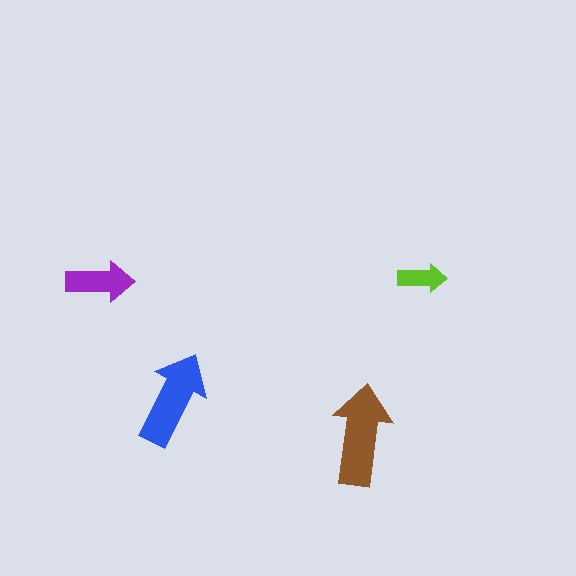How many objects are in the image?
There are 4 objects in the image.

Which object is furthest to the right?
The lime arrow is rightmost.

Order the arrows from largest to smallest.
the brown one, the blue one, the purple one, the lime one.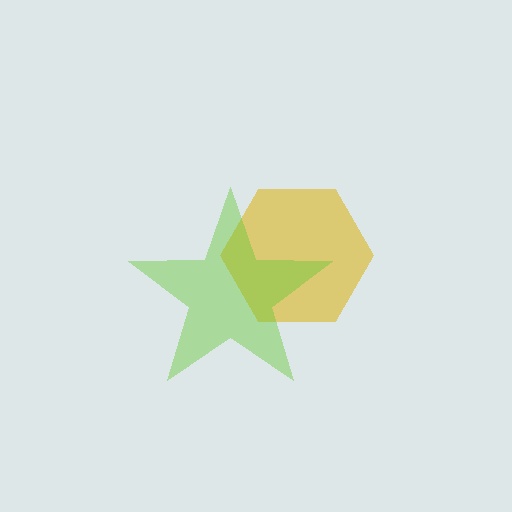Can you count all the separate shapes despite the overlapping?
Yes, there are 2 separate shapes.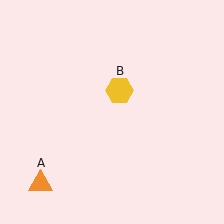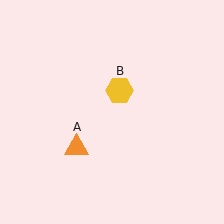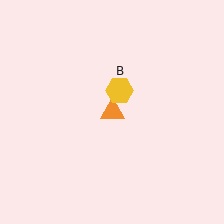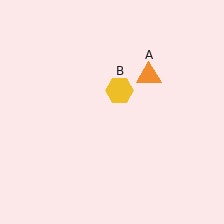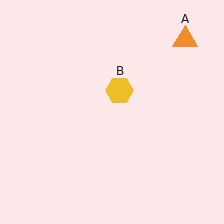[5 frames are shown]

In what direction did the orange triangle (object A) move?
The orange triangle (object A) moved up and to the right.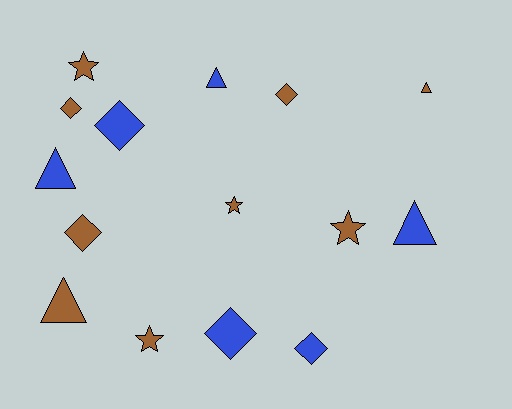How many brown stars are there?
There are 4 brown stars.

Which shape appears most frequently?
Diamond, with 6 objects.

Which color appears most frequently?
Brown, with 9 objects.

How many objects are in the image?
There are 15 objects.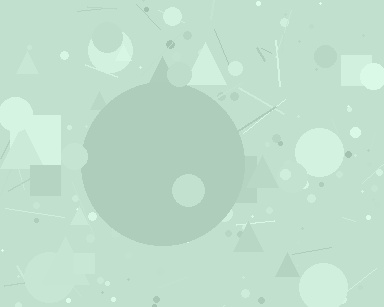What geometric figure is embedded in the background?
A circle is embedded in the background.